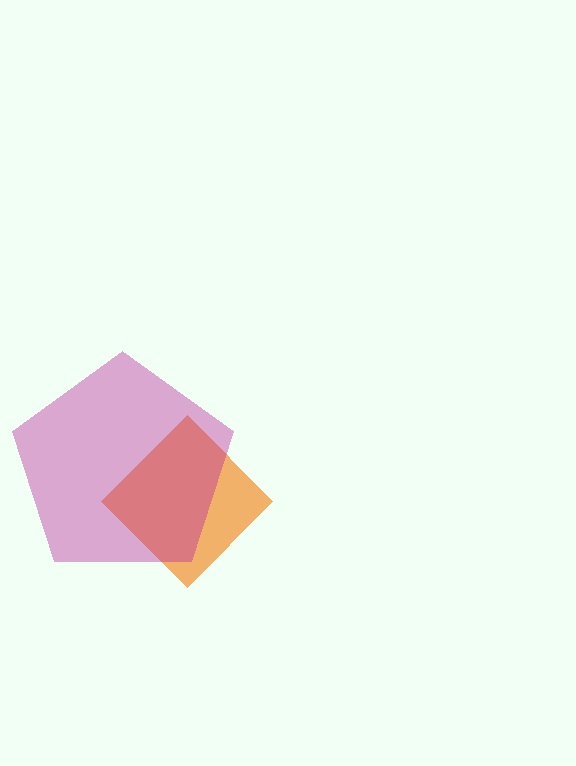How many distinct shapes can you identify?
There are 2 distinct shapes: an orange diamond, a magenta pentagon.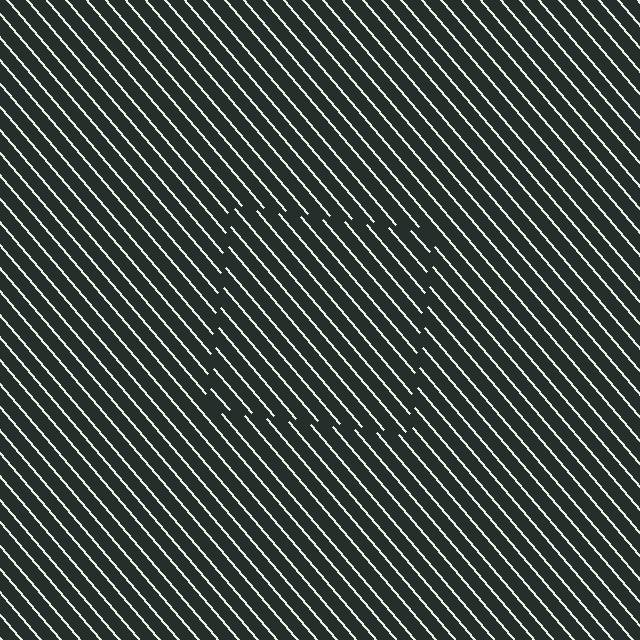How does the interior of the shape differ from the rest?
The interior of the shape contains the same grating, shifted by half a period — the contour is defined by the phase discontinuity where line-ends from the inner and outer gratings abut.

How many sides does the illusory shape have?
4 sides — the line-ends trace a square.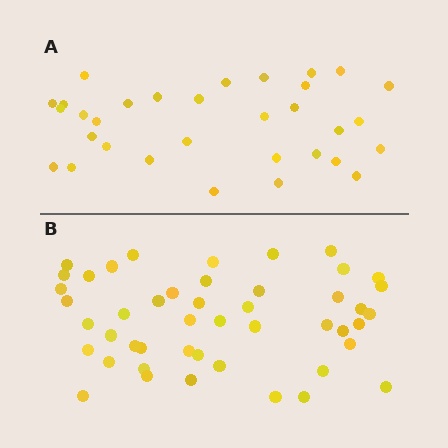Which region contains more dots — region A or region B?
Region B (the bottom region) has more dots.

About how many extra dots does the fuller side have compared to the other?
Region B has approximately 15 more dots than region A.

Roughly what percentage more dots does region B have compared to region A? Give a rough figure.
About 45% more.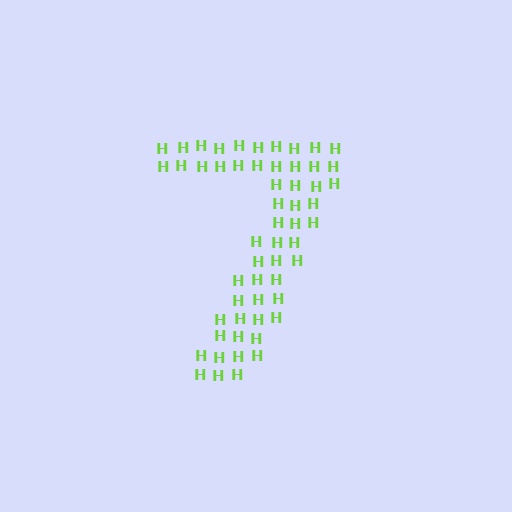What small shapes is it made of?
It is made of small letter H's.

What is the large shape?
The large shape is the digit 7.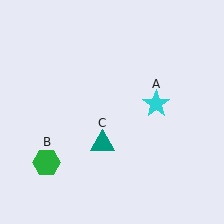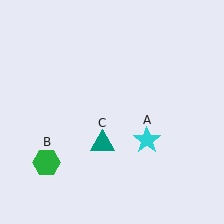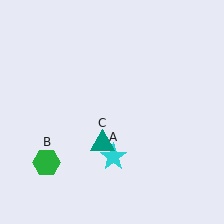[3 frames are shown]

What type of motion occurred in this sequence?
The cyan star (object A) rotated clockwise around the center of the scene.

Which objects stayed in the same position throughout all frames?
Green hexagon (object B) and teal triangle (object C) remained stationary.